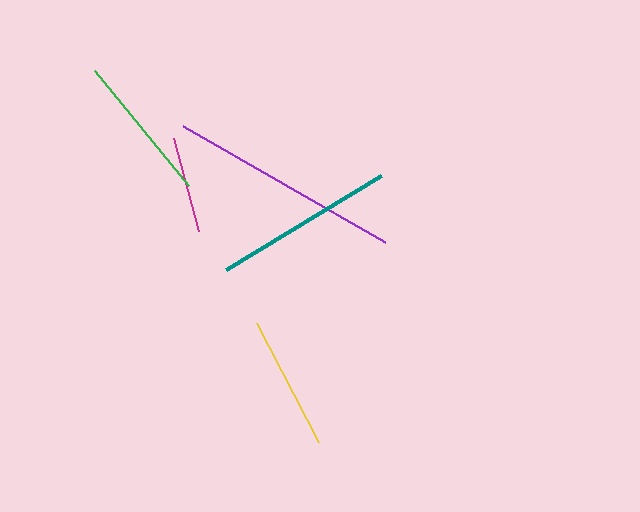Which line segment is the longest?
The purple line is the longest at approximately 233 pixels.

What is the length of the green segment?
The green segment is approximately 149 pixels long.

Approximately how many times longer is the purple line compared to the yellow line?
The purple line is approximately 1.7 times the length of the yellow line.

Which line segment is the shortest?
The magenta line is the shortest at approximately 97 pixels.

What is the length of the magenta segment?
The magenta segment is approximately 97 pixels long.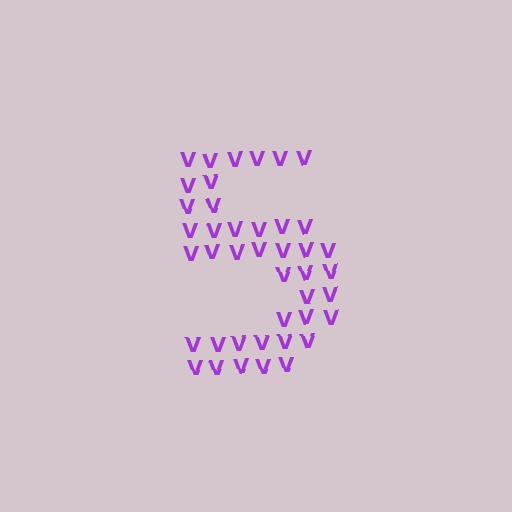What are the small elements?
The small elements are letter V's.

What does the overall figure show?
The overall figure shows the digit 5.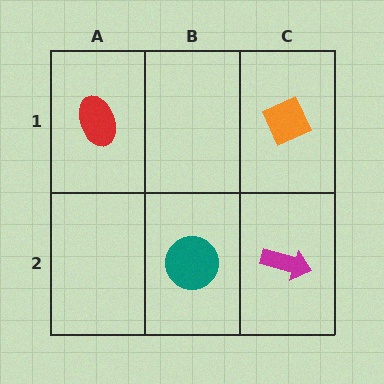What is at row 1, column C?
An orange diamond.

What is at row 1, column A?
A red ellipse.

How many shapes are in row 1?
2 shapes.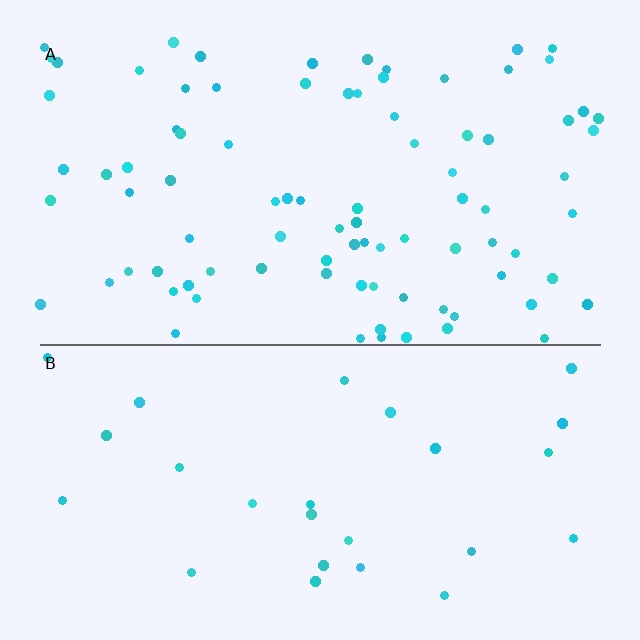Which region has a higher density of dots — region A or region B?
A (the top).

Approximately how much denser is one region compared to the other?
Approximately 3.2× — region A over region B.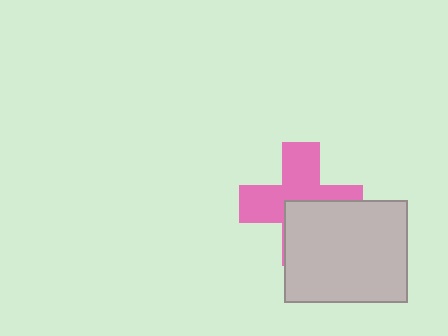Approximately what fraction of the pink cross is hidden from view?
Roughly 43% of the pink cross is hidden behind the light gray rectangle.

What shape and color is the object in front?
The object in front is a light gray rectangle.